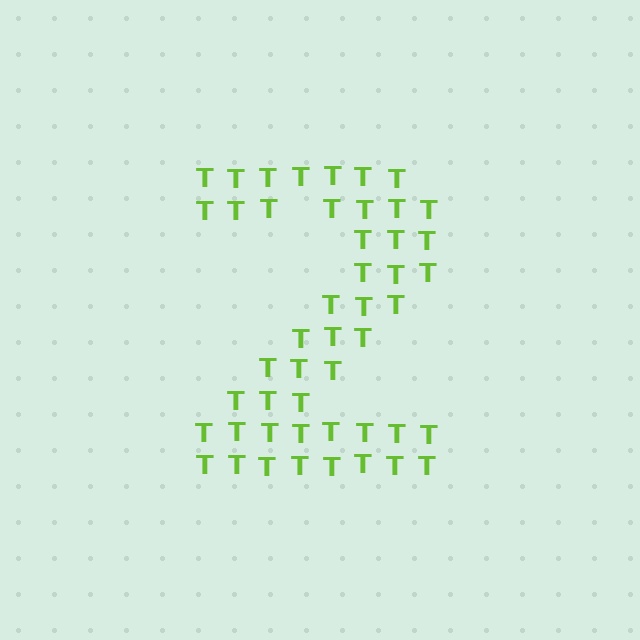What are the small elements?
The small elements are letter T's.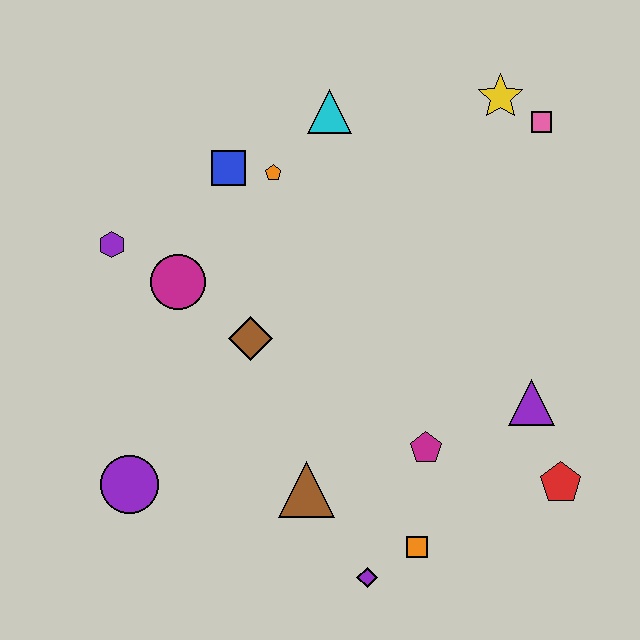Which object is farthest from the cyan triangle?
The purple diamond is farthest from the cyan triangle.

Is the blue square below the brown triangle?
No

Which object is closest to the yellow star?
The pink square is closest to the yellow star.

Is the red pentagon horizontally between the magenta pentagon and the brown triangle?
No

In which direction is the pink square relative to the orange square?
The pink square is above the orange square.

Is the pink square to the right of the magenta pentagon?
Yes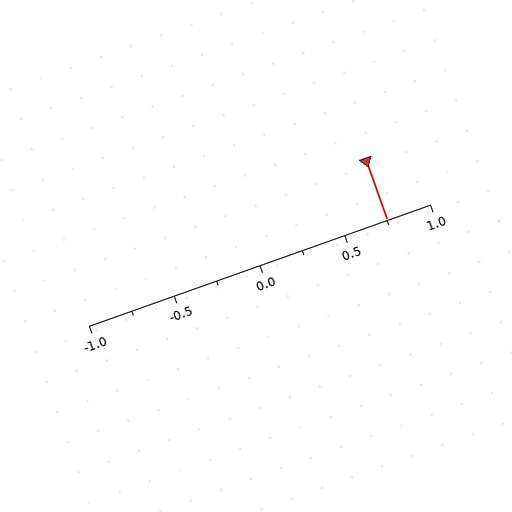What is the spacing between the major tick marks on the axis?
The major ticks are spaced 0.5 apart.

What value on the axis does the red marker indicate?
The marker indicates approximately 0.75.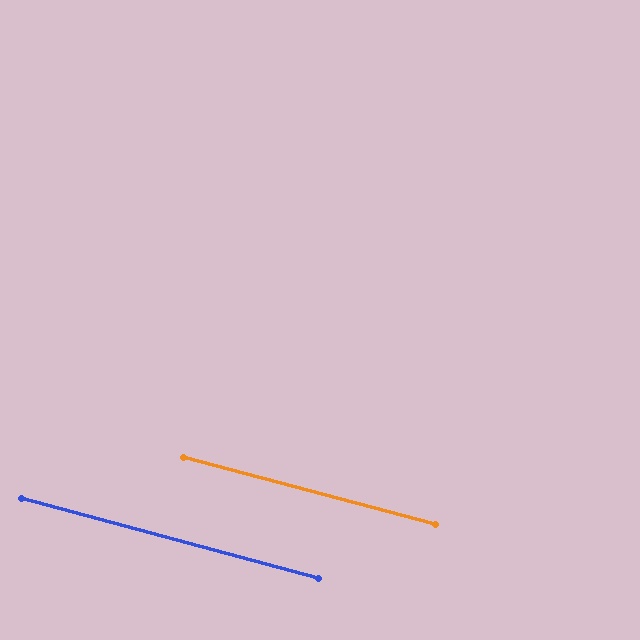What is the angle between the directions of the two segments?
Approximately 0 degrees.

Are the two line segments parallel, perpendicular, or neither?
Parallel — their directions differ by only 0.3°.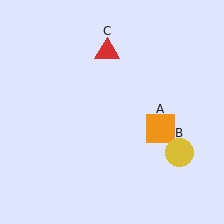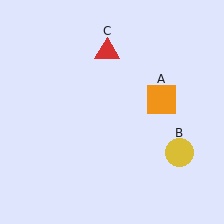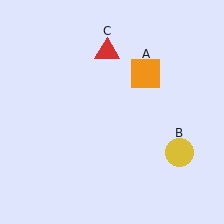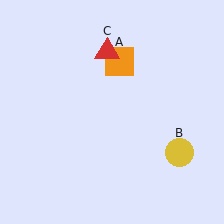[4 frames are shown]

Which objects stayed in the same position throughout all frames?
Yellow circle (object B) and red triangle (object C) remained stationary.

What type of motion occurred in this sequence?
The orange square (object A) rotated counterclockwise around the center of the scene.